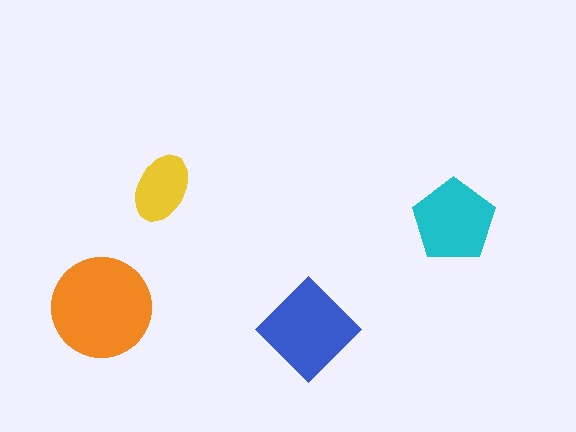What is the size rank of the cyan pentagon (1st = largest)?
3rd.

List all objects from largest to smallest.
The orange circle, the blue diamond, the cyan pentagon, the yellow ellipse.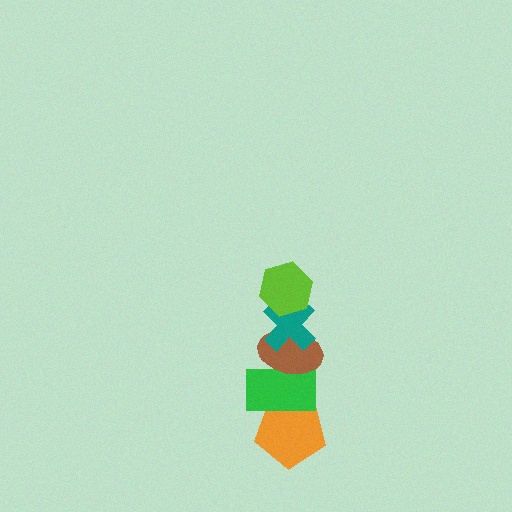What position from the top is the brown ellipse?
The brown ellipse is 3rd from the top.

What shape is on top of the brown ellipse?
The teal cross is on top of the brown ellipse.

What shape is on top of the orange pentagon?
The green rectangle is on top of the orange pentagon.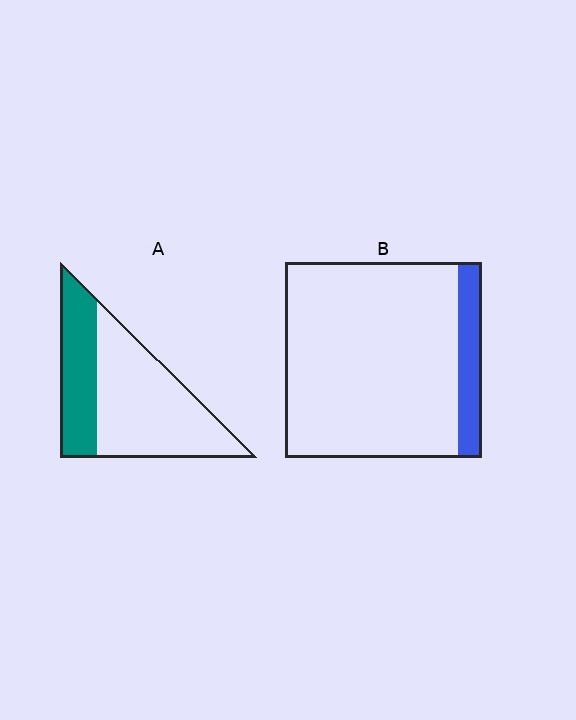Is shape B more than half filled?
No.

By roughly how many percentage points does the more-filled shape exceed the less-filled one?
By roughly 20 percentage points (A over B).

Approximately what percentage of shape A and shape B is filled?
A is approximately 35% and B is approximately 10%.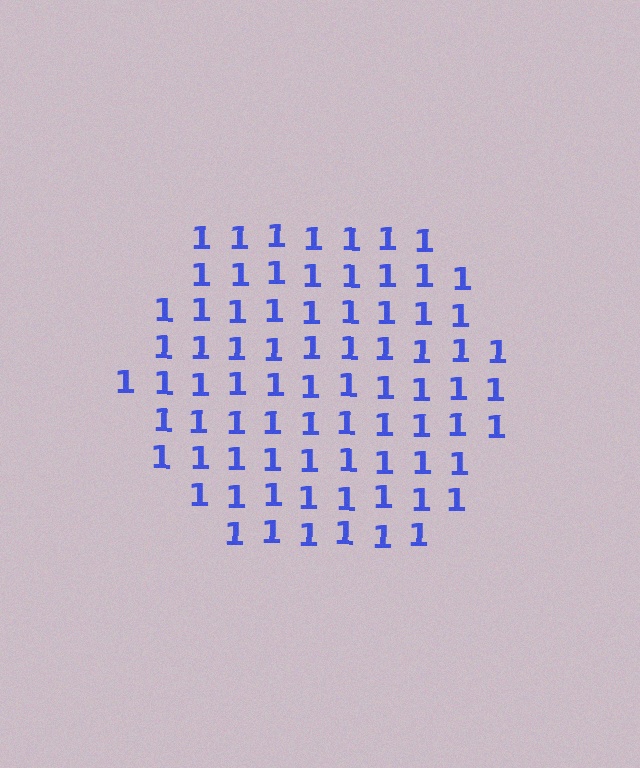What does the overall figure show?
The overall figure shows a hexagon.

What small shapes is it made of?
It is made of small digit 1's.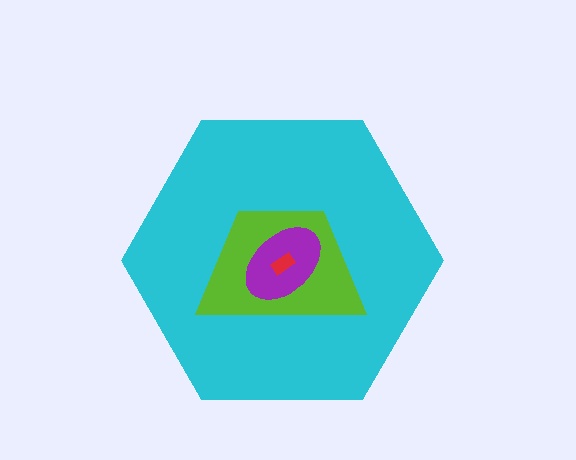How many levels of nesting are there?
4.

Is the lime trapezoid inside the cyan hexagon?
Yes.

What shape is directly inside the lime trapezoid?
The purple ellipse.